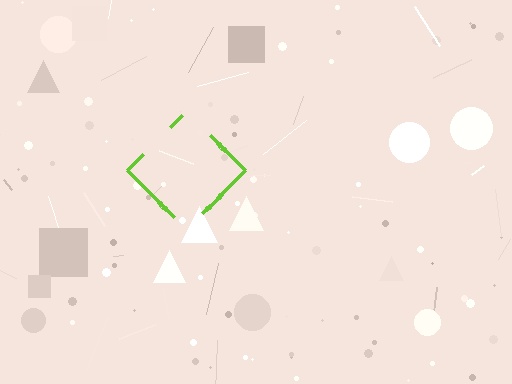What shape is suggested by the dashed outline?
The dashed outline suggests a diamond.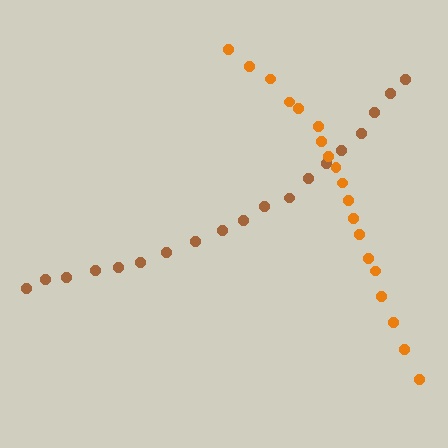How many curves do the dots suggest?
There are 2 distinct paths.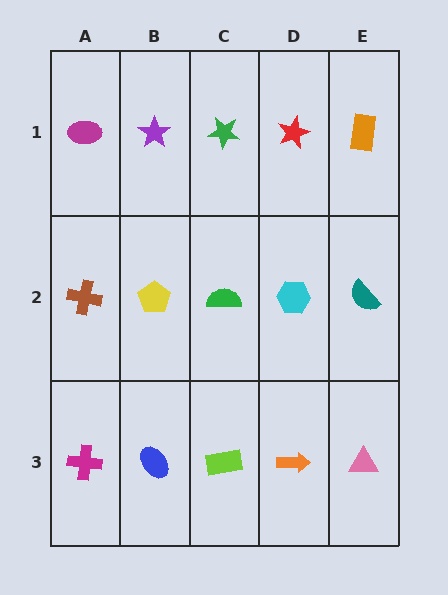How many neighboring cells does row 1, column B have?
3.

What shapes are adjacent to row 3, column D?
A cyan hexagon (row 2, column D), a lime rectangle (row 3, column C), a pink triangle (row 3, column E).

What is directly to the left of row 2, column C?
A yellow pentagon.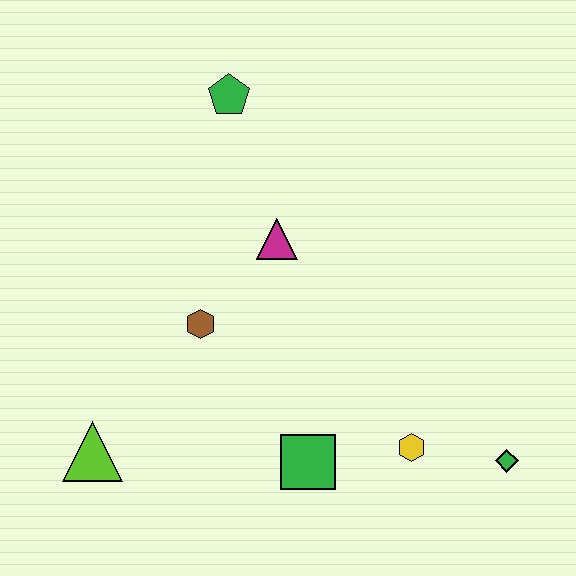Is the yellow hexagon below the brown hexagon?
Yes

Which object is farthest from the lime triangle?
The green diamond is farthest from the lime triangle.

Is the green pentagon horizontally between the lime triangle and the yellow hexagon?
Yes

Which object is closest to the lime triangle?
The brown hexagon is closest to the lime triangle.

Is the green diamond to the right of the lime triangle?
Yes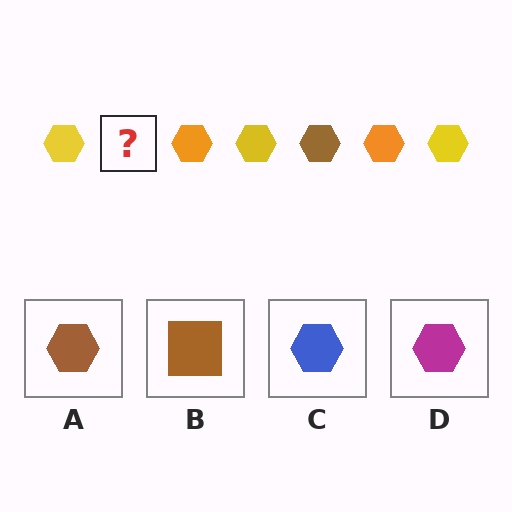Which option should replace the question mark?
Option A.